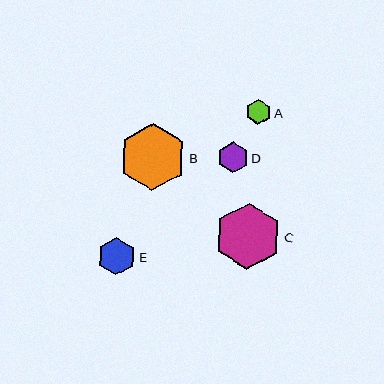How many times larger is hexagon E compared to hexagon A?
Hexagon E is approximately 1.5 times the size of hexagon A.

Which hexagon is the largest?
Hexagon B is the largest with a size of approximately 68 pixels.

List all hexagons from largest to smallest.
From largest to smallest: B, C, E, D, A.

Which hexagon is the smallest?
Hexagon A is the smallest with a size of approximately 25 pixels.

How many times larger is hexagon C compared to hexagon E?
Hexagon C is approximately 1.8 times the size of hexagon E.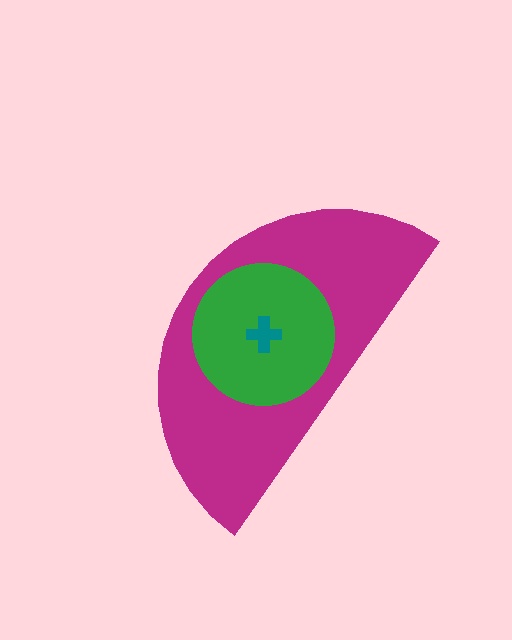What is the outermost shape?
The magenta semicircle.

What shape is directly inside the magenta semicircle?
The green circle.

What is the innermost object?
The teal cross.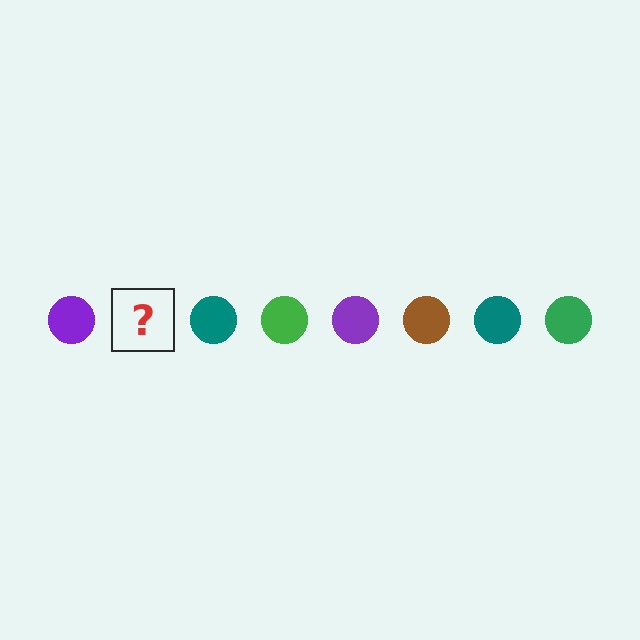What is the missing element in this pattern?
The missing element is a brown circle.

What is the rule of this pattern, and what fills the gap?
The rule is that the pattern cycles through purple, brown, teal, green circles. The gap should be filled with a brown circle.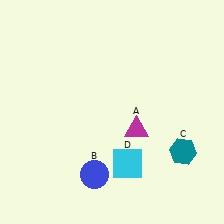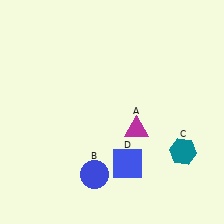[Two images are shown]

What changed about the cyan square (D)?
In Image 1, D is cyan. In Image 2, it changed to blue.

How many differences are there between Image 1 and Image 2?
There is 1 difference between the two images.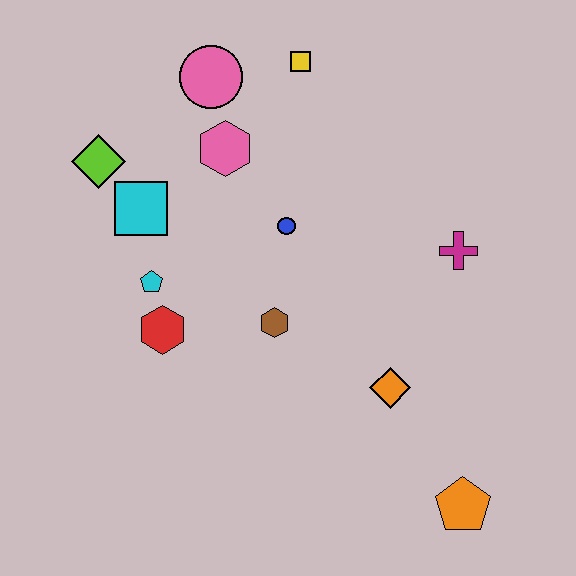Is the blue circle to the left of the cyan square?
No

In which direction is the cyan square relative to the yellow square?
The cyan square is to the left of the yellow square.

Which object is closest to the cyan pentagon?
The red hexagon is closest to the cyan pentagon.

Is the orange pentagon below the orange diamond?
Yes